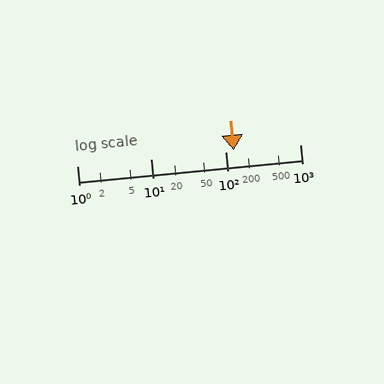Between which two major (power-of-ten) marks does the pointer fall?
The pointer is between 100 and 1000.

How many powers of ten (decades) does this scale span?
The scale spans 3 decades, from 1 to 1000.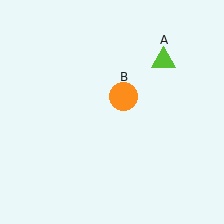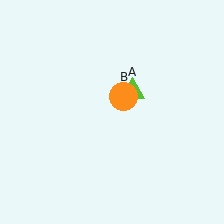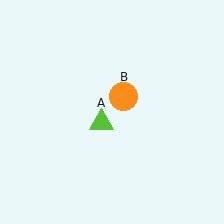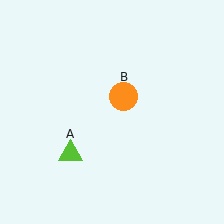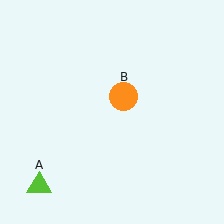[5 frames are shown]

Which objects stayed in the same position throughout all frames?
Orange circle (object B) remained stationary.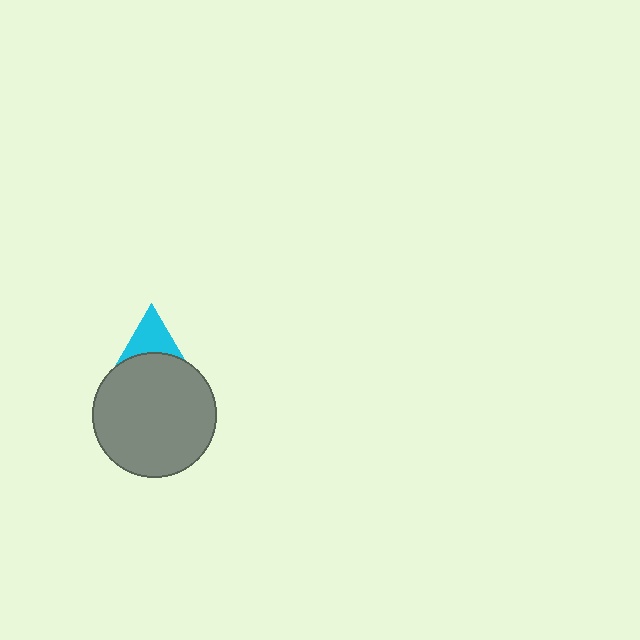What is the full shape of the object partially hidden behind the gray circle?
The partially hidden object is a cyan triangle.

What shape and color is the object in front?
The object in front is a gray circle.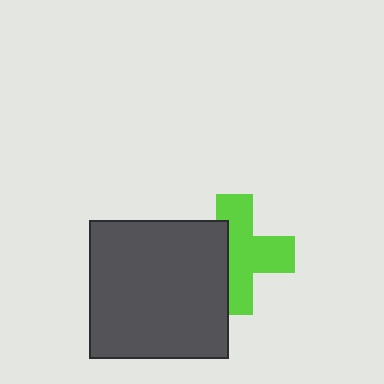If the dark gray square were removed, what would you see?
You would see the complete lime cross.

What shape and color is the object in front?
The object in front is a dark gray square.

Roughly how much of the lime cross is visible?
About half of it is visible (roughly 62%).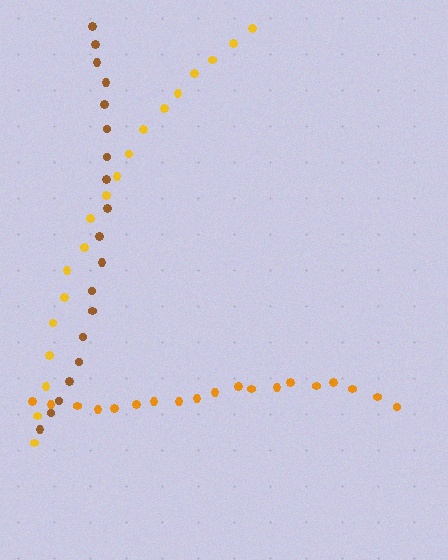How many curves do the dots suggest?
There are 3 distinct paths.